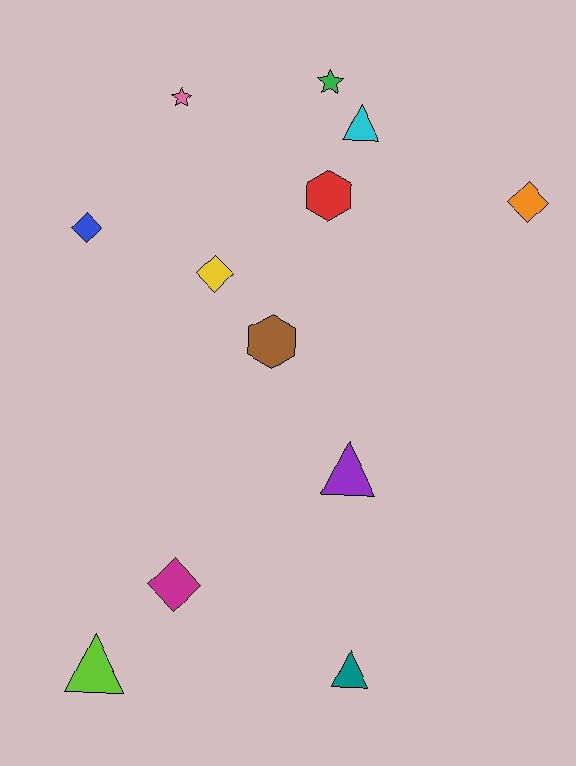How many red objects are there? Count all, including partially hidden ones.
There is 1 red object.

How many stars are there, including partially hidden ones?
There are 2 stars.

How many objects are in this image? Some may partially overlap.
There are 12 objects.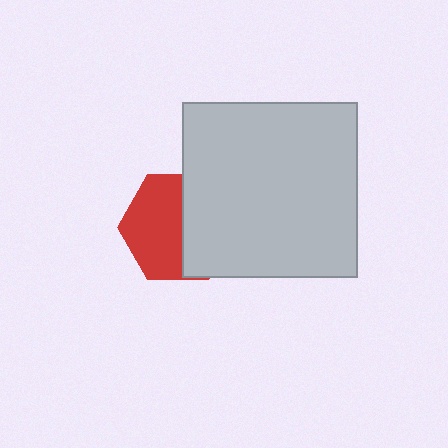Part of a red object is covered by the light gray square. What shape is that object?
It is a hexagon.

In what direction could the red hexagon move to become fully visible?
The red hexagon could move left. That would shift it out from behind the light gray square entirely.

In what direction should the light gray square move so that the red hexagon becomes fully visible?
The light gray square should move right. That is the shortest direction to clear the overlap and leave the red hexagon fully visible.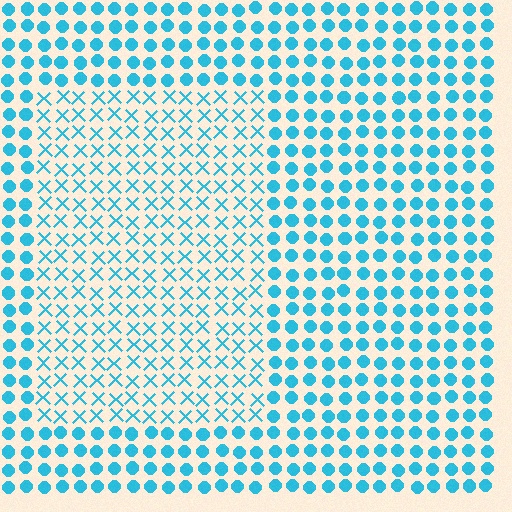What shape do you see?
I see a rectangle.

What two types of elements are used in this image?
The image uses X marks inside the rectangle region and circles outside it.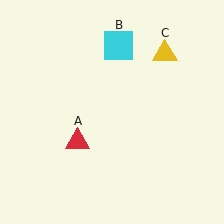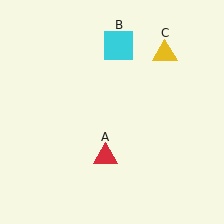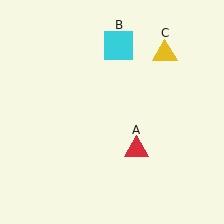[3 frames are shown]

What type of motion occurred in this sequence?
The red triangle (object A) rotated counterclockwise around the center of the scene.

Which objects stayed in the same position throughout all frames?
Cyan square (object B) and yellow triangle (object C) remained stationary.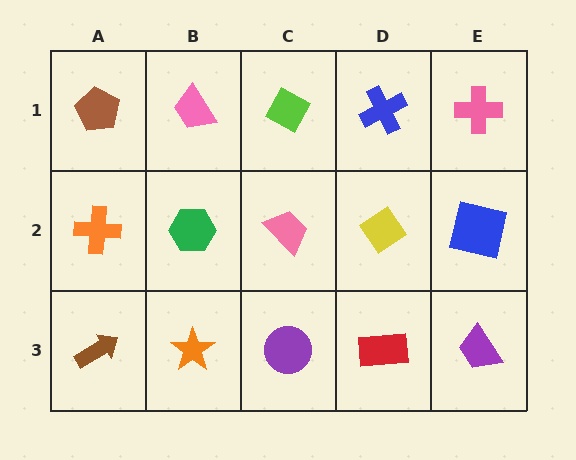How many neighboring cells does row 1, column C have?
3.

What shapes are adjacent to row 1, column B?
A green hexagon (row 2, column B), a brown pentagon (row 1, column A), a lime diamond (row 1, column C).